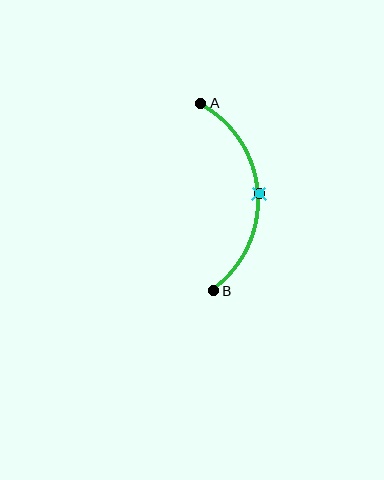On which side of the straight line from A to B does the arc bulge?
The arc bulges to the right of the straight line connecting A and B.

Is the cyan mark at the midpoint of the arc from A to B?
Yes. The cyan mark lies on the arc at equal arc-length from both A and B — it is the arc midpoint.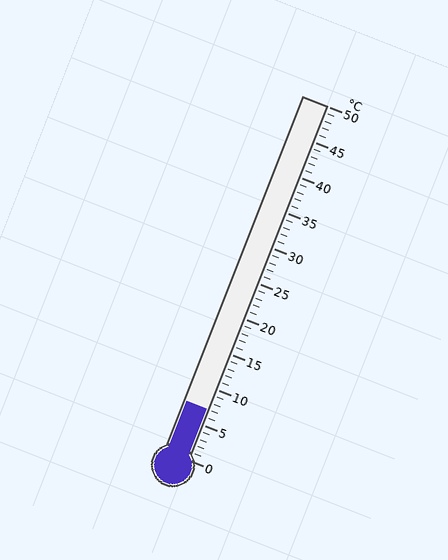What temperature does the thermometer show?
The thermometer shows approximately 7°C.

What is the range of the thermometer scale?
The thermometer scale ranges from 0°C to 50°C.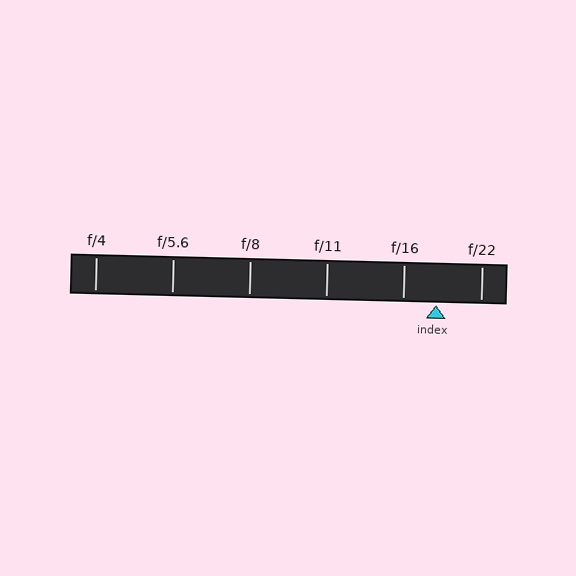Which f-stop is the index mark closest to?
The index mark is closest to f/16.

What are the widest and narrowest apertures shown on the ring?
The widest aperture shown is f/4 and the narrowest is f/22.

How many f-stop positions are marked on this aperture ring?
There are 6 f-stop positions marked.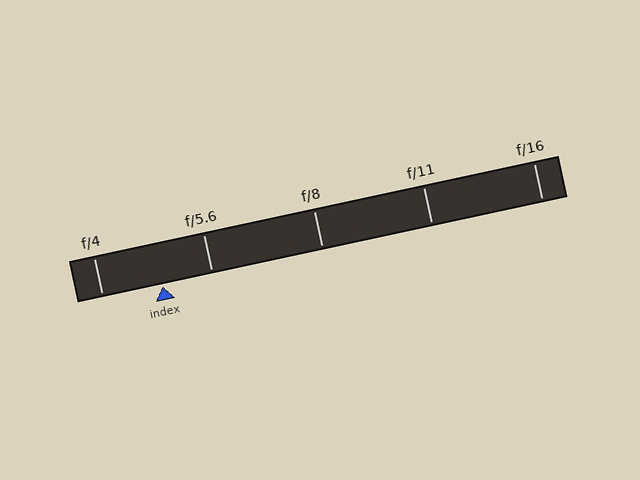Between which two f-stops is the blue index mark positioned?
The index mark is between f/4 and f/5.6.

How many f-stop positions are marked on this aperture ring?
There are 5 f-stop positions marked.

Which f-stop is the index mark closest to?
The index mark is closest to f/5.6.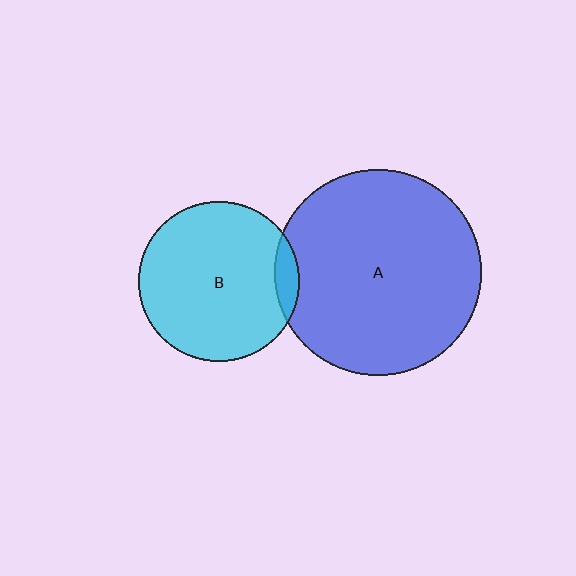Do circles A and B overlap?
Yes.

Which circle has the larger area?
Circle A (blue).